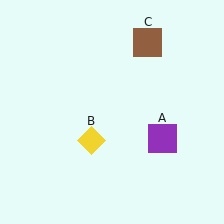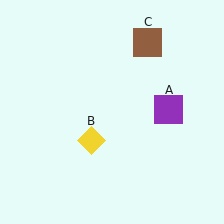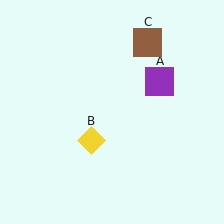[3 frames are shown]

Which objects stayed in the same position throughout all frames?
Yellow diamond (object B) and brown square (object C) remained stationary.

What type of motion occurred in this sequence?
The purple square (object A) rotated counterclockwise around the center of the scene.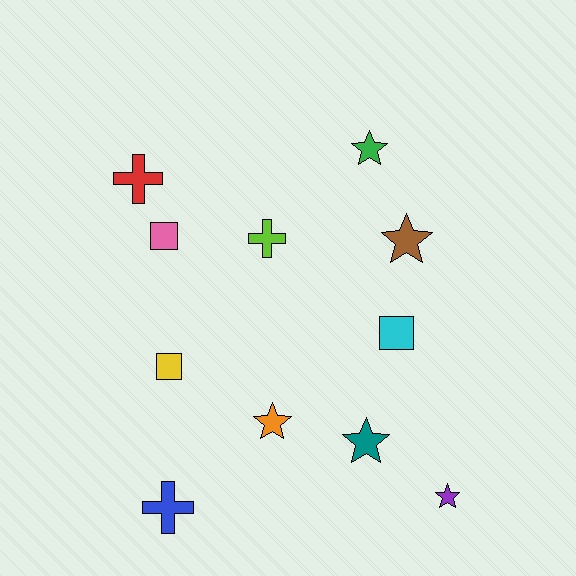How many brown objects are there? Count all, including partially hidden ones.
There is 1 brown object.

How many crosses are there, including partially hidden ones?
There are 3 crosses.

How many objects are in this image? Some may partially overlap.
There are 11 objects.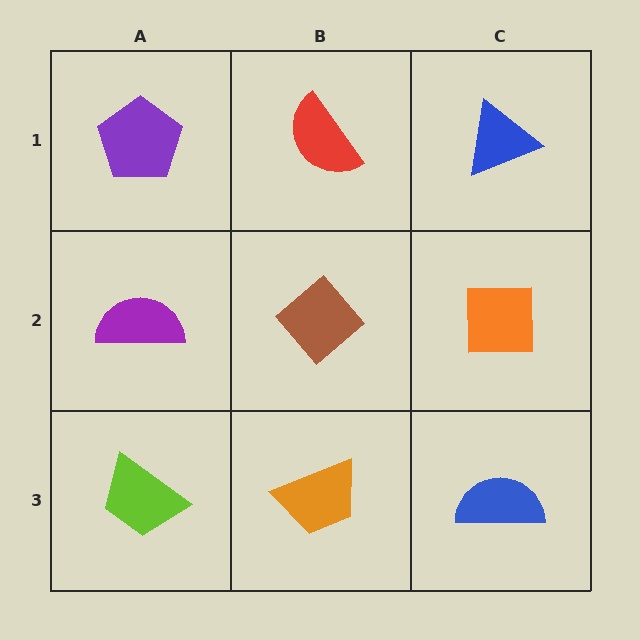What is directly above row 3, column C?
An orange square.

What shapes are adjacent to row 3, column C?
An orange square (row 2, column C), an orange trapezoid (row 3, column B).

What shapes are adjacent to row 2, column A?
A purple pentagon (row 1, column A), a lime trapezoid (row 3, column A), a brown diamond (row 2, column B).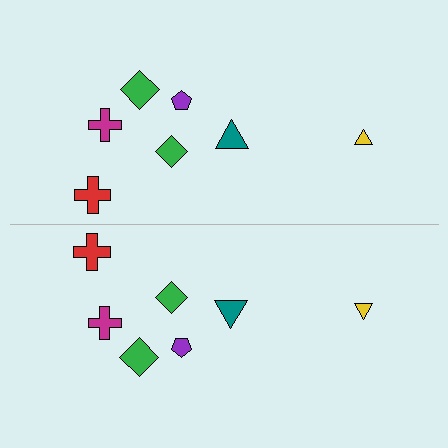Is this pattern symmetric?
Yes, this pattern has bilateral (reflection) symmetry.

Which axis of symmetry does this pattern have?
The pattern has a horizontal axis of symmetry running through the center of the image.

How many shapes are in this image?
There are 14 shapes in this image.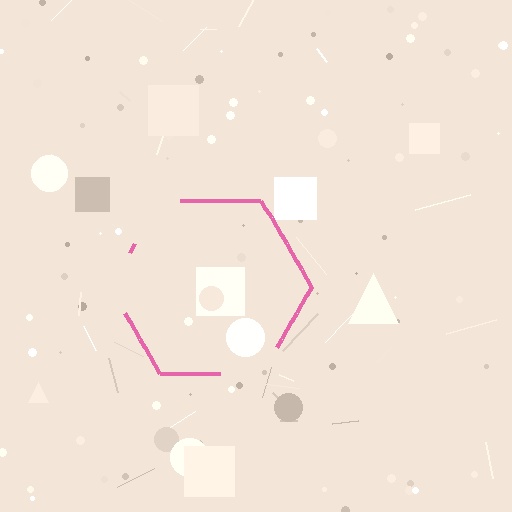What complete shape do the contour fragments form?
The contour fragments form a hexagon.